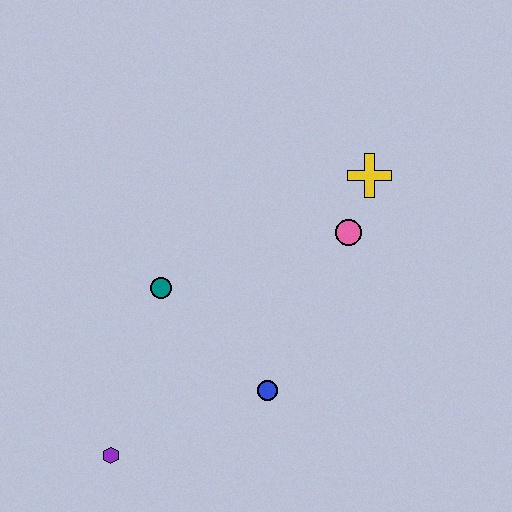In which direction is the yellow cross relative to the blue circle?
The yellow cross is above the blue circle.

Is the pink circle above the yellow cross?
No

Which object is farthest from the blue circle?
The yellow cross is farthest from the blue circle.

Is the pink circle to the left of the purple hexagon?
No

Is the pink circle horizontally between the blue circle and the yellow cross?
Yes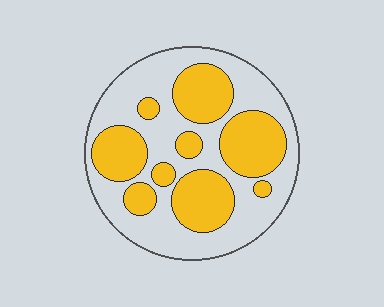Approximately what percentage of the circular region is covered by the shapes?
Approximately 40%.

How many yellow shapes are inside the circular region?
9.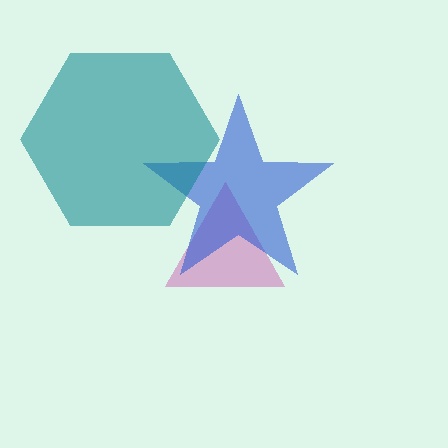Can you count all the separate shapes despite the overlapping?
Yes, there are 3 separate shapes.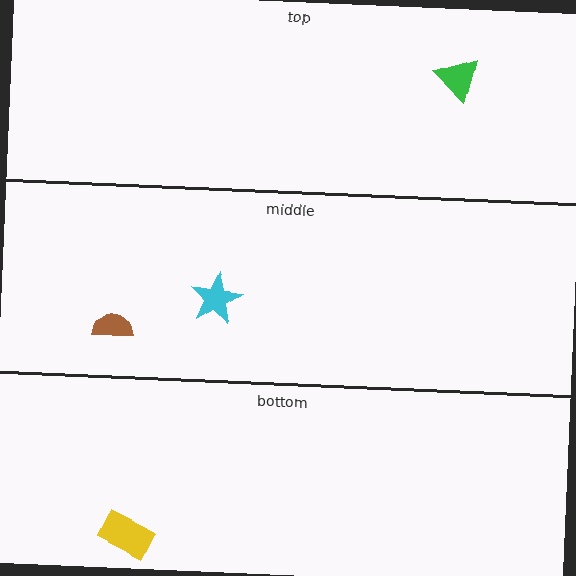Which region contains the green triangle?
The top region.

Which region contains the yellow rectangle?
The bottom region.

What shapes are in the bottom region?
The yellow rectangle.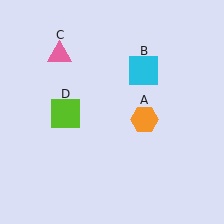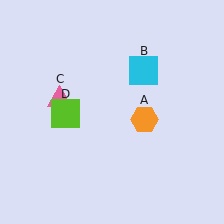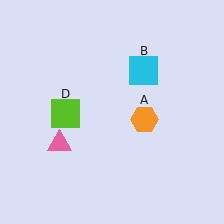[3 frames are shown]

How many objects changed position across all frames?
1 object changed position: pink triangle (object C).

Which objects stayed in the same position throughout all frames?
Orange hexagon (object A) and cyan square (object B) and lime square (object D) remained stationary.